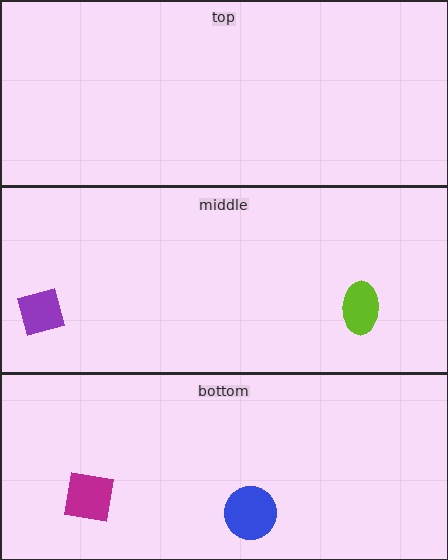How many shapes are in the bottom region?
2.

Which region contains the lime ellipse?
The middle region.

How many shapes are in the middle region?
2.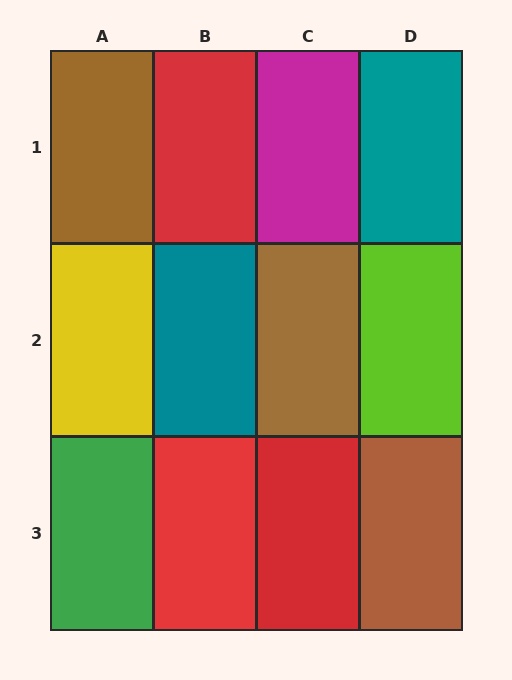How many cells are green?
1 cell is green.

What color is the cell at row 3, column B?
Red.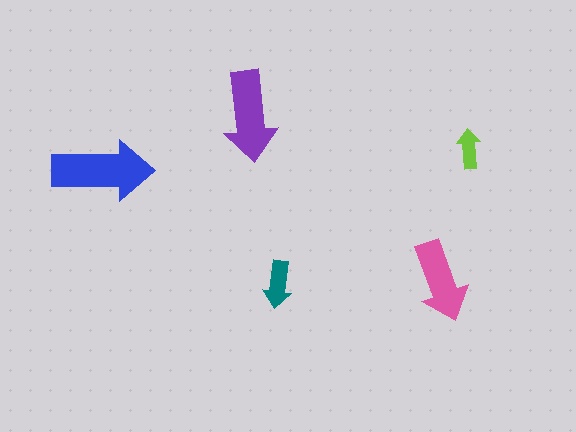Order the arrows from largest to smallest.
the blue one, the purple one, the pink one, the teal one, the lime one.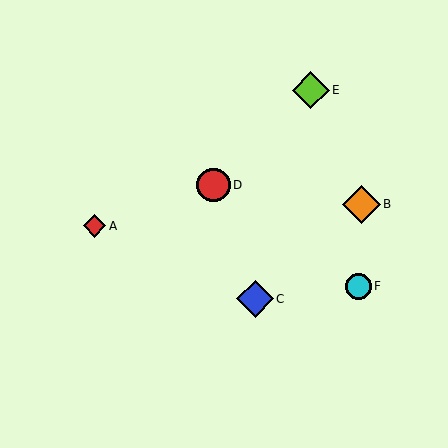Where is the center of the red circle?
The center of the red circle is at (214, 185).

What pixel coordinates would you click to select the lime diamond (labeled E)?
Click at (311, 90) to select the lime diamond E.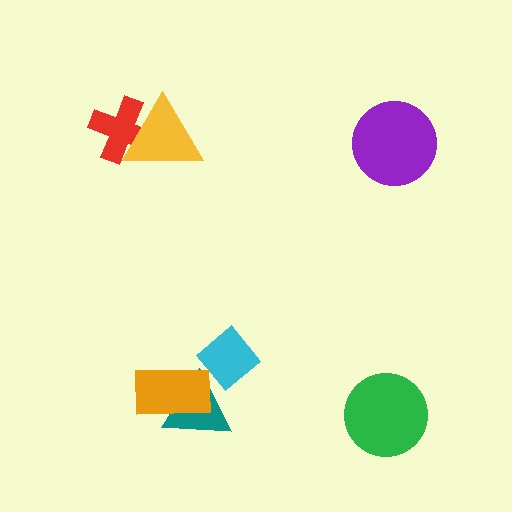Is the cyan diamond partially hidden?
Yes, it is partially covered by another shape.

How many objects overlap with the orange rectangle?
1 object overlaps with the orange rectangle.